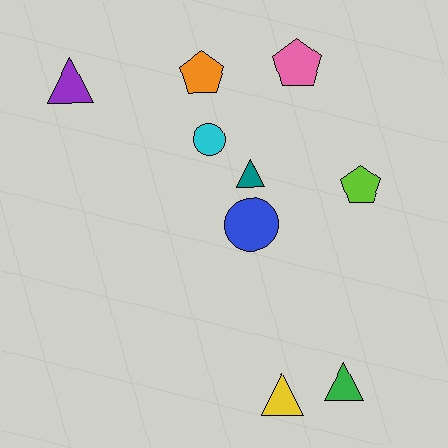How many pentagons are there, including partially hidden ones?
There are 3 pentagons.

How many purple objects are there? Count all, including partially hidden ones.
There is 1 purple object.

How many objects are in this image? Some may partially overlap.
There are 9 objects.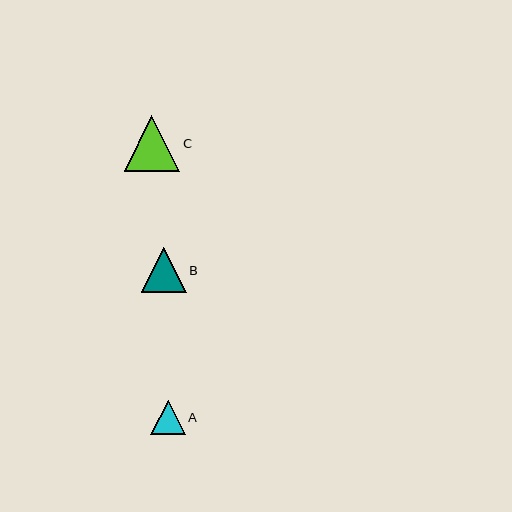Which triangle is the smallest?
Triangle A is the smallest with a size of approximately 34 pixels.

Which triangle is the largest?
Triangle C is the largest with a size of approximately 56 pixels.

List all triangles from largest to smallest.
From largest to smallest: C, B, A.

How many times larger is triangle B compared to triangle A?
Triangle B is approximately 1.3 times the size of triangle A.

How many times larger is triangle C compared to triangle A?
Triangle C is approximately 1.6 times the size of triangle A.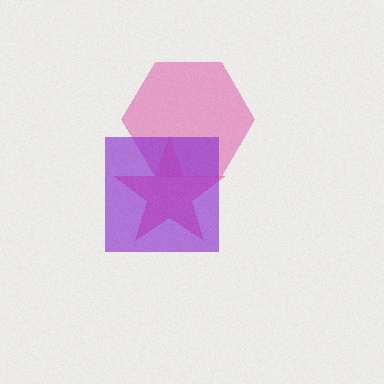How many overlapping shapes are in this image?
There are 3 overlapping shapes in the image.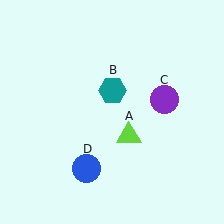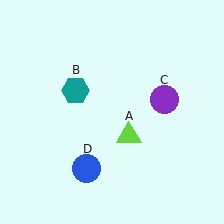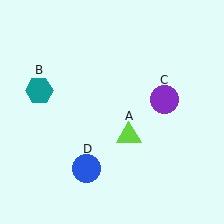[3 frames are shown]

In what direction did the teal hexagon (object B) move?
The teal hexagon (object B) moved left.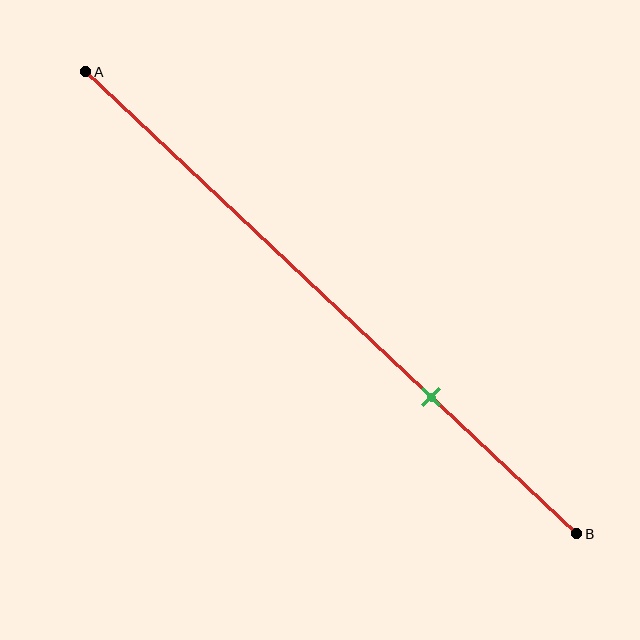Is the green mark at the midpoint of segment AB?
No, the mark is at about 70% from A, not at the 50% midpoint.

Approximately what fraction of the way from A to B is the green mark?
The green mark is approximately 70% of the way from A to B.